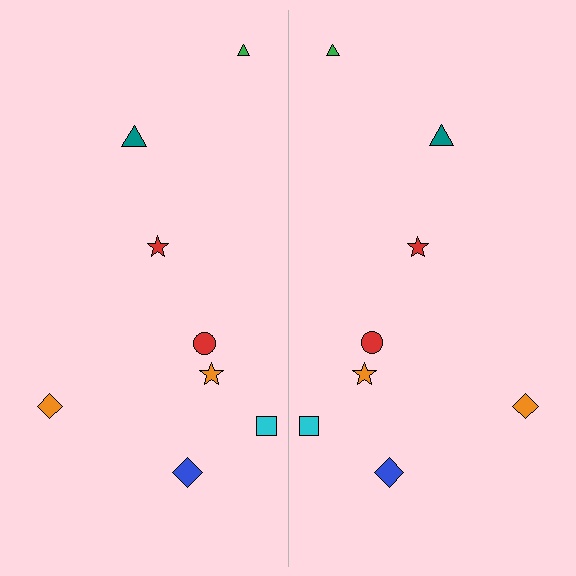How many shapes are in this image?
There are 16 shapes in this image.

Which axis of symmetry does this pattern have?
The pattern has a vertical axis of symmetry running through the center of the image.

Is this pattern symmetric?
Yes, this pattern has bilateral (reflection) symmetry.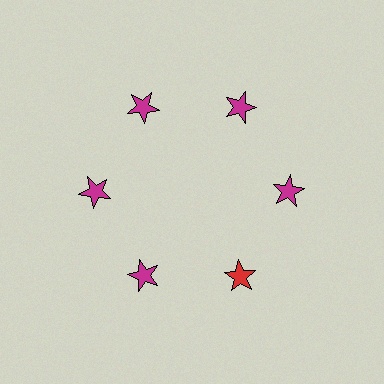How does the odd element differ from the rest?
It has a different color: red instead of magenta.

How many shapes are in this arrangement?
There are 6 shapes arranged in a ring pattern.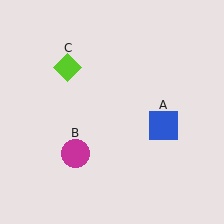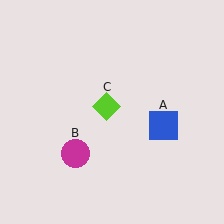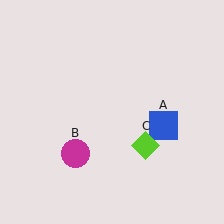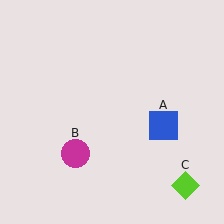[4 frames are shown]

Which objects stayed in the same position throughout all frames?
Blue square (object A) and magenta circle (object B) remained stationary.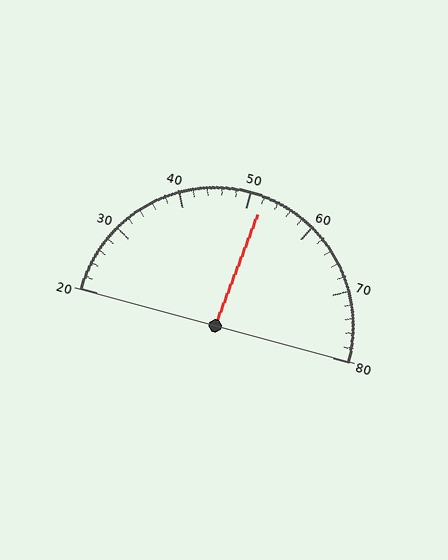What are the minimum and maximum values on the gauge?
The gauge ranges from 20 to 80.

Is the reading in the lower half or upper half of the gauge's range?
The reading is in the upper half of the range (20 to 80).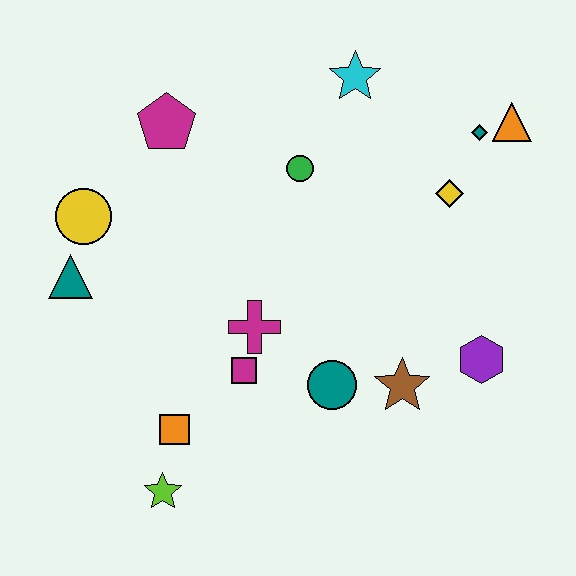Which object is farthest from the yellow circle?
The orange triangle is farthest from the yellow circle.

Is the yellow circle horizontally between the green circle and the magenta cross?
No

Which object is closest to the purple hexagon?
The brown star is closest to the purple hexagon.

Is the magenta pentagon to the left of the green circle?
Yes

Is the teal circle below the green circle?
Yes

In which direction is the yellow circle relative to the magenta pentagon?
The yellow circle is below the magenta pentagon.